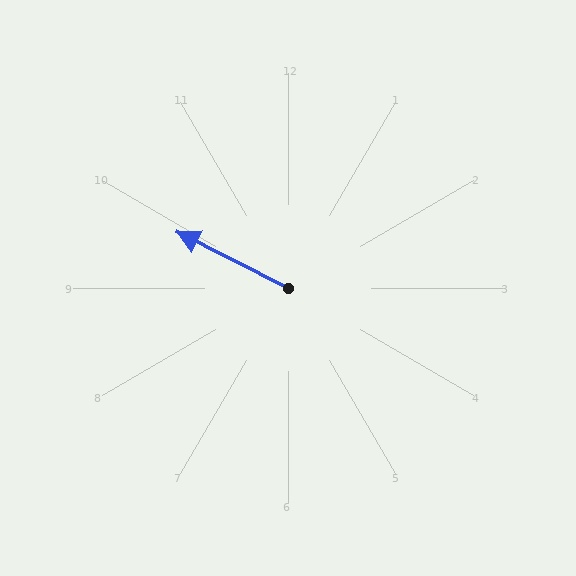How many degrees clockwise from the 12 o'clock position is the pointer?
Approximately 297 degrees.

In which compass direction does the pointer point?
Northwest.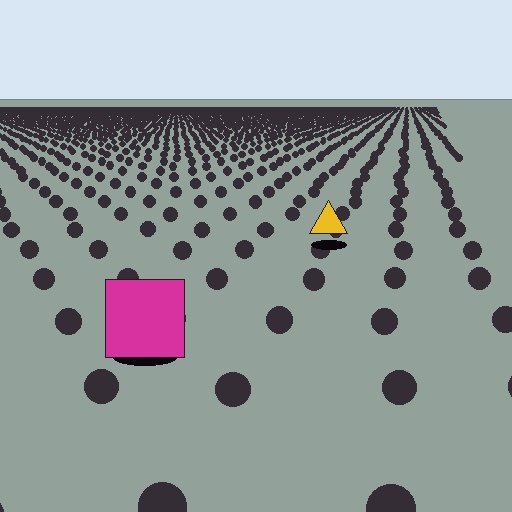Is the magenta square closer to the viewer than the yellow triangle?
Yes. The magenta square is closer — you can tell from the texture gradient: the ground texture is coarser near it.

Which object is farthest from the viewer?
The yellow triangle is farthest from the viewer. It appears smaller and the ground texture around it is denser.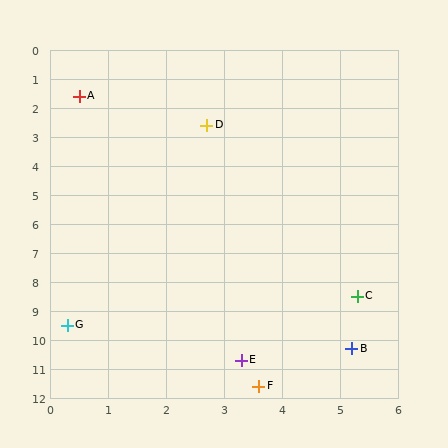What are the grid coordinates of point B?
Point B is at approximately (5.2, 10.3).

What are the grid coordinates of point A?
Point A is at approximately (0.5, 1.6).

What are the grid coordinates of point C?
Point C is at approximately (5.3, 8.5).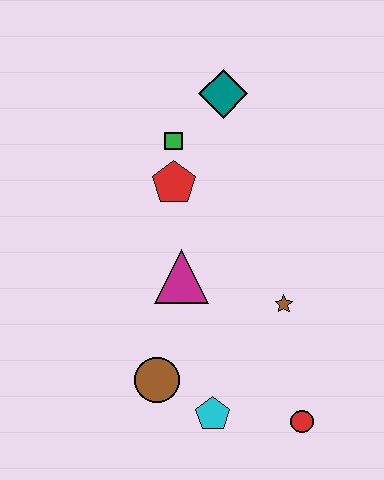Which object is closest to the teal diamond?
The green square is closest to the teal diamond.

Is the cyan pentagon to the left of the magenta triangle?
No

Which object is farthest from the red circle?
The teal diamond is farthest from the red circle.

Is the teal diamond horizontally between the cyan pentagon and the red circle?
Yes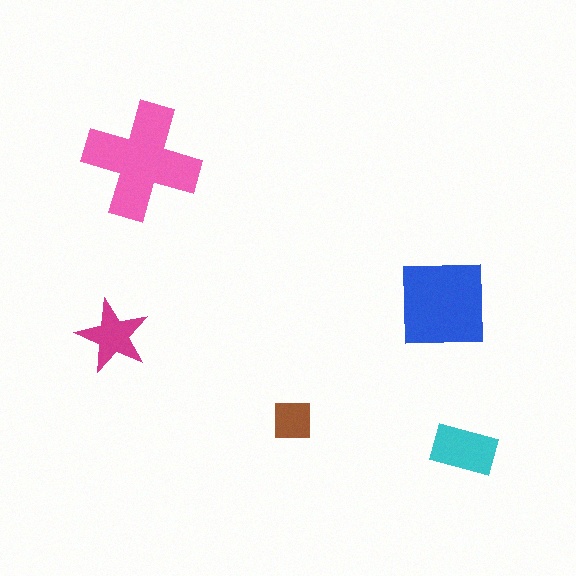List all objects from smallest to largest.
The brown square, the magenta star, the cyan rectangle, the blue square, the pink cross.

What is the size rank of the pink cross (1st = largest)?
1st.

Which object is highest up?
The pink cross is topmost.